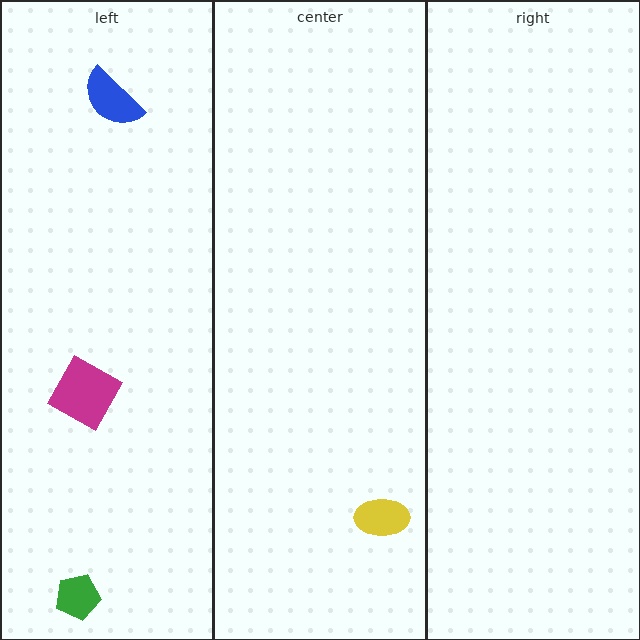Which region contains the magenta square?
The left region.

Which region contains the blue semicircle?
The left region.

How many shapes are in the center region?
1.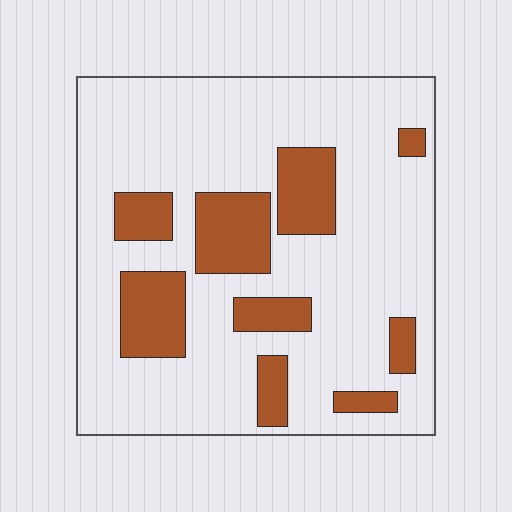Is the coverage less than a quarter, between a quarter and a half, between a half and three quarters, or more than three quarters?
Less than a quarter.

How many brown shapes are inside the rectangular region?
9.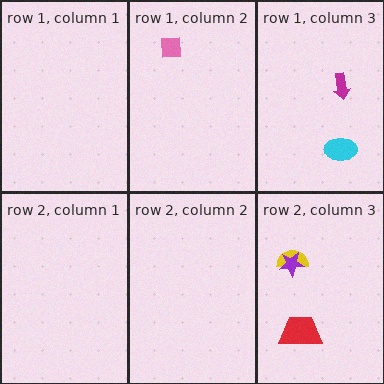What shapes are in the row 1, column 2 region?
The pink square.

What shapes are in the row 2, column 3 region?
The yellow semicircle, the purple star, the red trapezoid.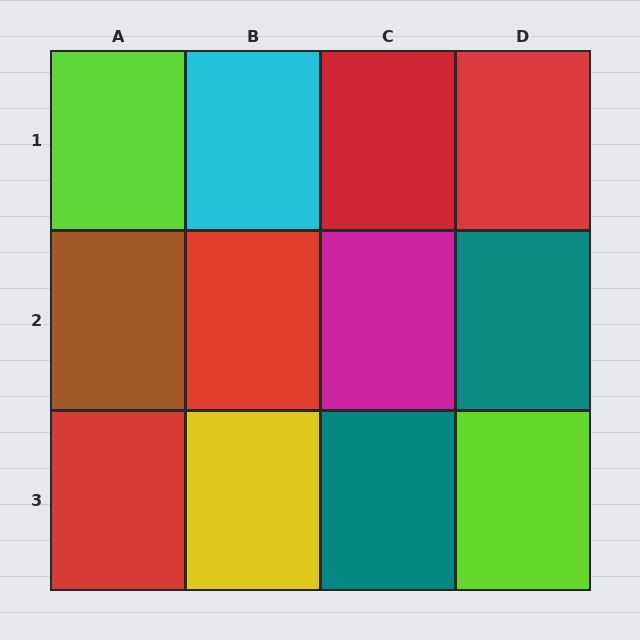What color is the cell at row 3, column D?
Lime.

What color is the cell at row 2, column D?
Teal.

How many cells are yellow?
1 cell is yellow.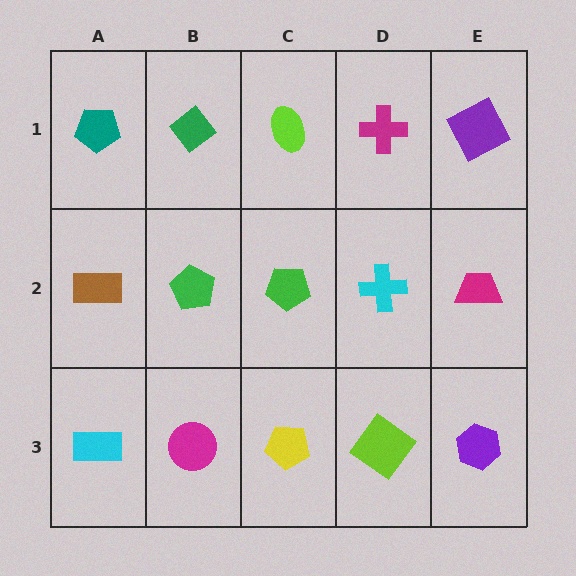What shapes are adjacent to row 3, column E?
A magenta trapezoid (row 2, column E), a lime diamond (row 3, column D).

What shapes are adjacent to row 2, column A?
A teal pentagon (row 1, column A), a cyan rectangle (row 3, column A), a green pentagon (row 2, column B).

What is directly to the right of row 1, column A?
A green diamond.